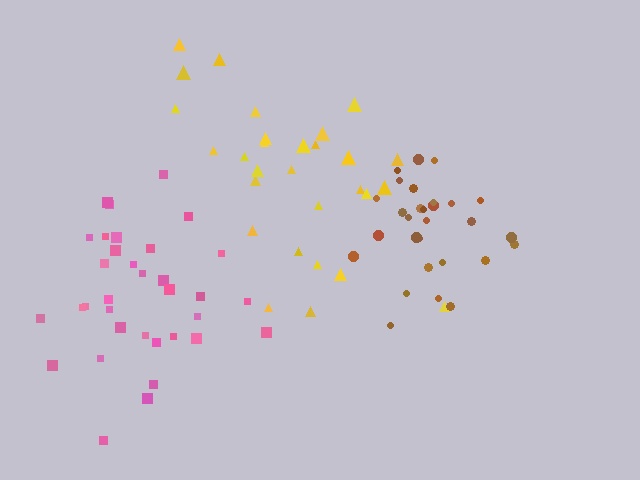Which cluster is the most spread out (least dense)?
Yellow.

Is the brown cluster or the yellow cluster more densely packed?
Brown.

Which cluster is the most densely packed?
Brown.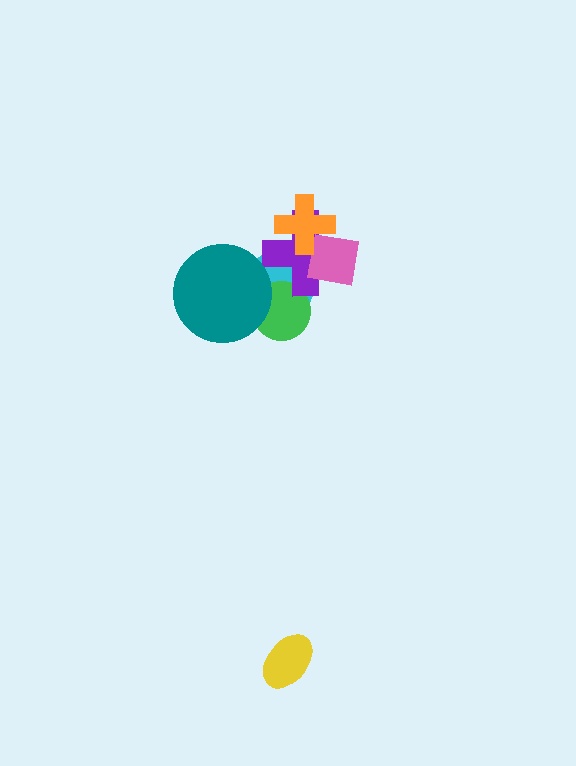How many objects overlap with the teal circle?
2 objects overlap with the teal circle.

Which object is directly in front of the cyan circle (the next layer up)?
The green circle is directly in front of the cyan circle.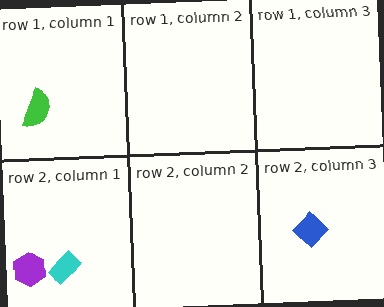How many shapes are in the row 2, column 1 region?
2.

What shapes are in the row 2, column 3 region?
The blue diamond.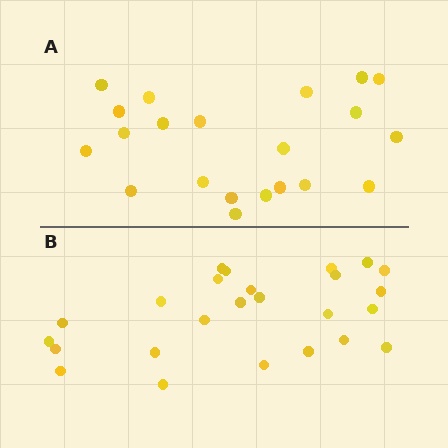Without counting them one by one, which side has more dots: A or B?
Region B (the bottom region) has more dots.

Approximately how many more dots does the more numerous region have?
Region B has about 4 more dots than region A.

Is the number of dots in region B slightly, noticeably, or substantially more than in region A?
Region B has only slightly more — the two regions are fairly close. The ratio is roughly 1.2 to 1.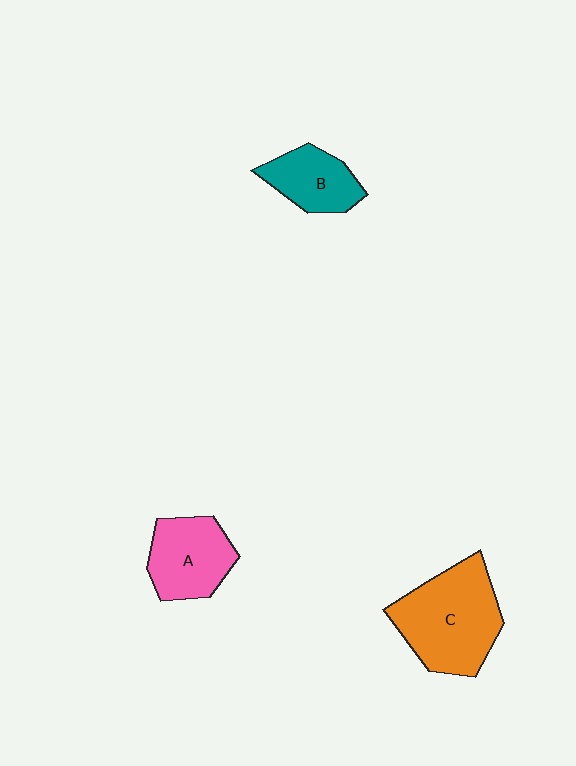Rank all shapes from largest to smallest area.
From largest to smallest: C (orange), A (pink), B (teal).